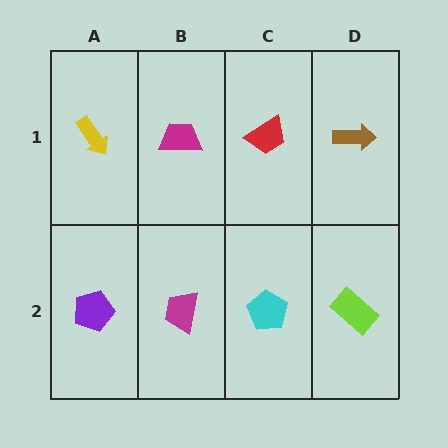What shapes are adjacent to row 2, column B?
A magenta trapezoid (row 1, column B), a purple pentagon (row 2, column A), a cyan pentagon (row 2, column C).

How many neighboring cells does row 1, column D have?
2.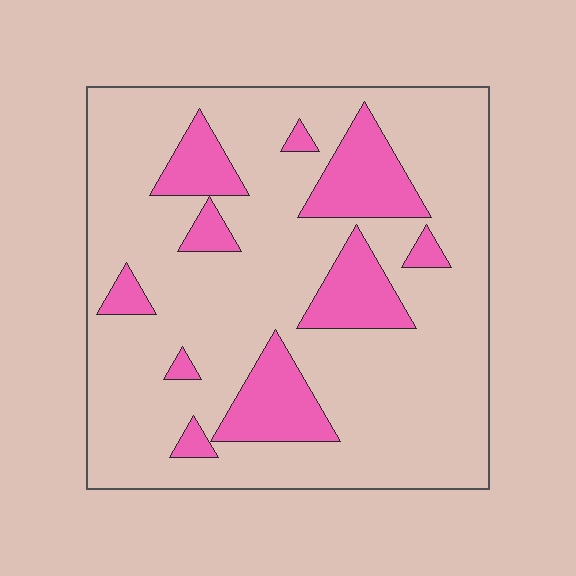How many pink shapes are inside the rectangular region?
10.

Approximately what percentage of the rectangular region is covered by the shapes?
Approximately 20%.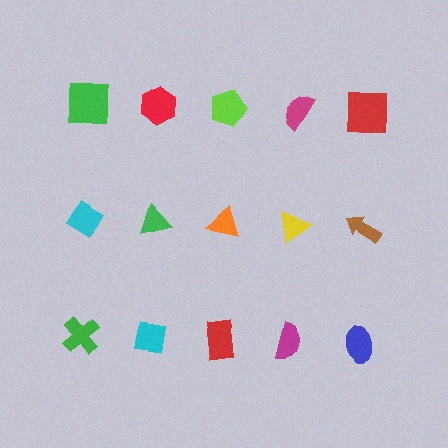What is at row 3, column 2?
A cyan square.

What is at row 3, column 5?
A blue ellipse.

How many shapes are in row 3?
5 shapes.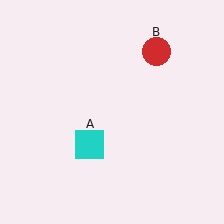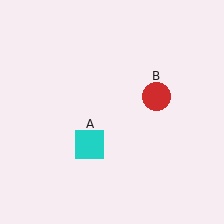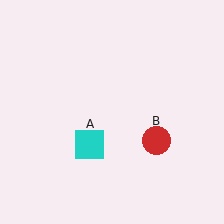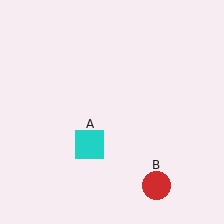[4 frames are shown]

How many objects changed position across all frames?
1 object changed position: red circle (object B).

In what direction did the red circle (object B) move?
The red circle (object B) moved down.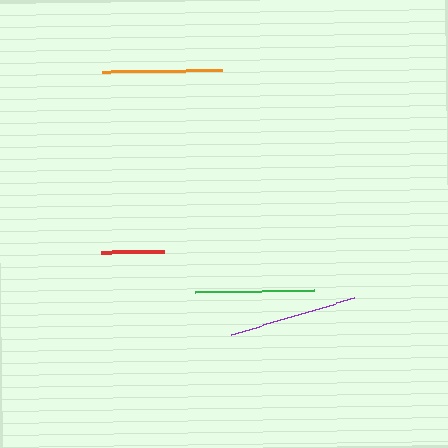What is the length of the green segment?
The green segment is approximately 119 pixels long.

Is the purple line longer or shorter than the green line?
The purple line is longer than the green line.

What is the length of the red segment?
The red segment is approximately 63 pixels long.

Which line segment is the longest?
The purple line is the longest at approximately 128 pixels.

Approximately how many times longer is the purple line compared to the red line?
The purple line is approximately 2.0 times the length of the red line.